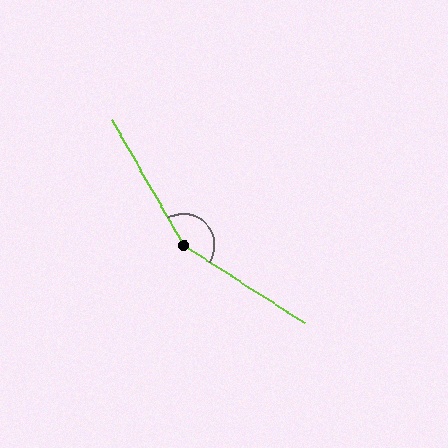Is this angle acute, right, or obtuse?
It is obtuse.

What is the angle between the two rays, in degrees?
Approximately 152 degrees.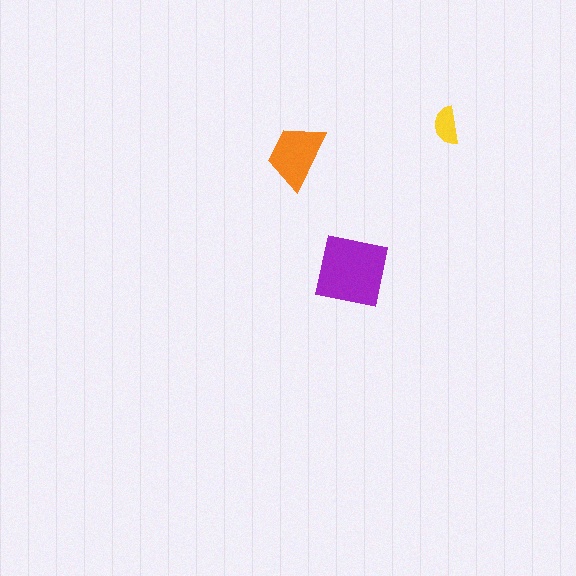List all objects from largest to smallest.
The purple square, the orange trapezoid, the yellow semicircle.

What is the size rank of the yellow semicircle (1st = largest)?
3rd.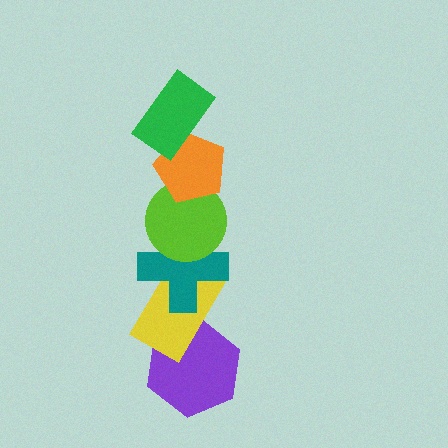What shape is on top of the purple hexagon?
The yellow rectangle is on top of the purple hexagon.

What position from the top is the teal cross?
The teal cross is 4th from the top.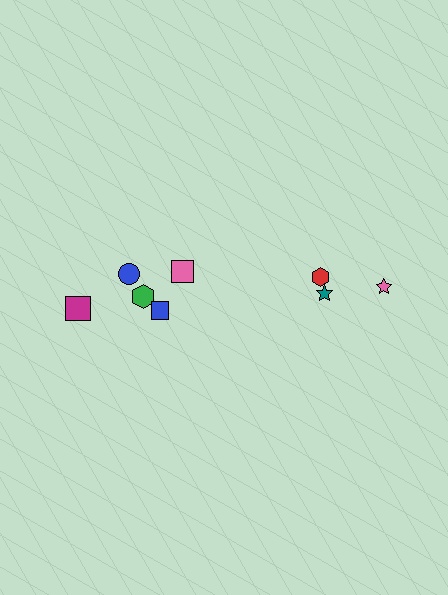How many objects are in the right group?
There are 3 objects.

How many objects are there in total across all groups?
There are 8 objects.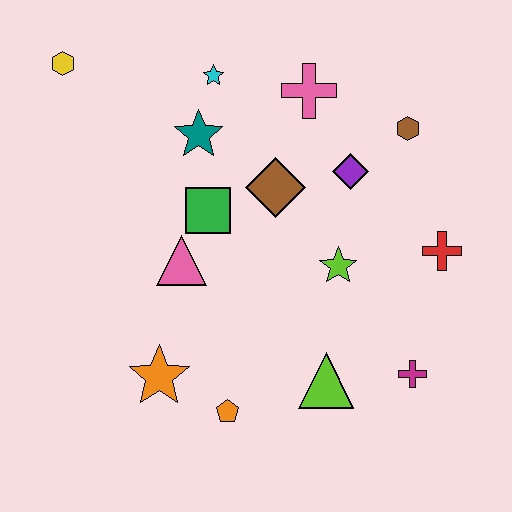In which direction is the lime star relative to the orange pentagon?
The lime star is above the orange pentagon.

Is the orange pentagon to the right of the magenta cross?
No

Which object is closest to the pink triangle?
The green square is closest to the pink triangle.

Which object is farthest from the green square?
The magenta cross is farthest from the green square.